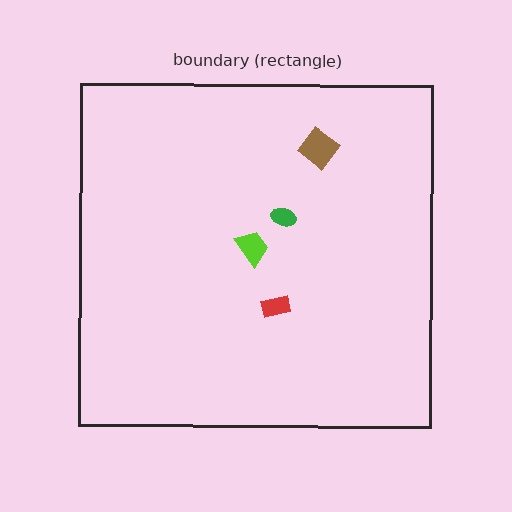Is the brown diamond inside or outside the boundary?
Inside.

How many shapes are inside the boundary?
4 inside, 0 outside.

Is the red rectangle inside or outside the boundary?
Inside.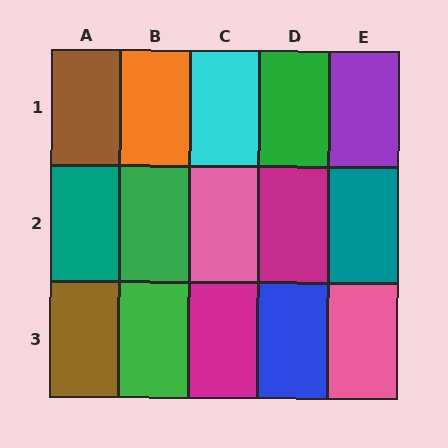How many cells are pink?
2 cells are pink.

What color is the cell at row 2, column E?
Teal.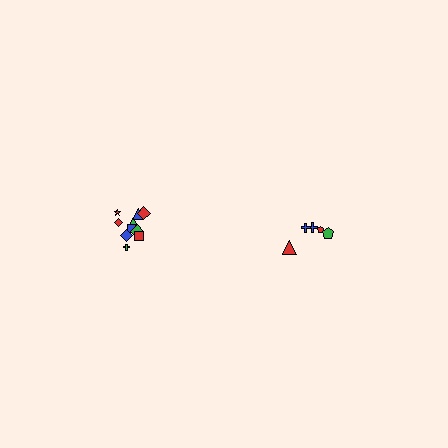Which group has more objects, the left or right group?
The left group.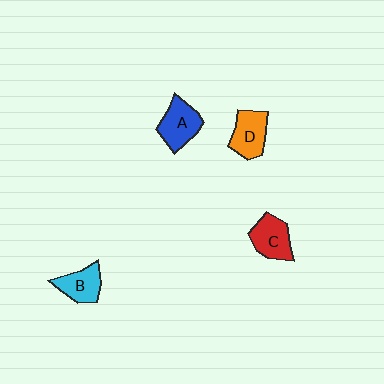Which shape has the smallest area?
Shape B (cyan).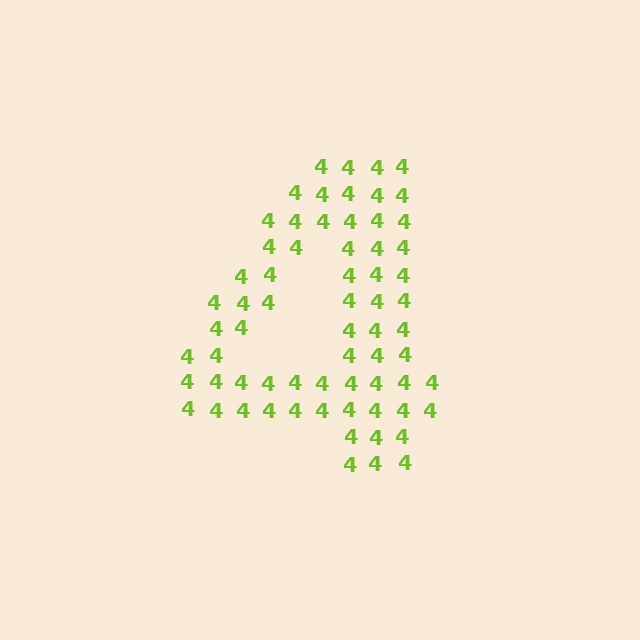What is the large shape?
The large shape is the digit 4.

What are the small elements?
The small elements are digit 4's.